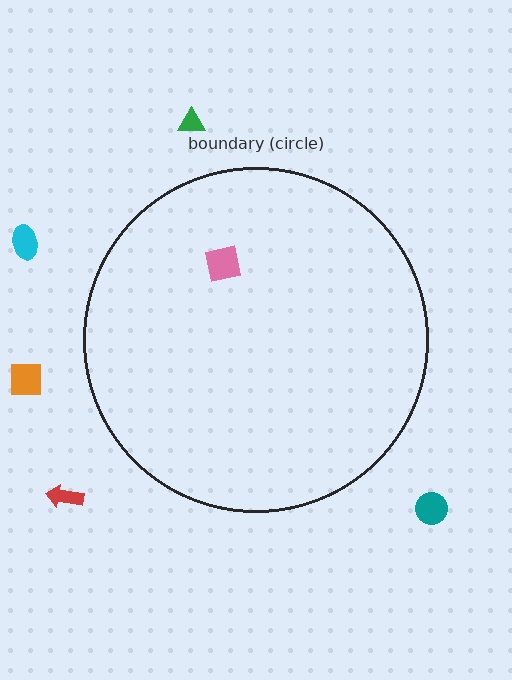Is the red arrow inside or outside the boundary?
Outside.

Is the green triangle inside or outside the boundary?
Outside.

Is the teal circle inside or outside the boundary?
Outside.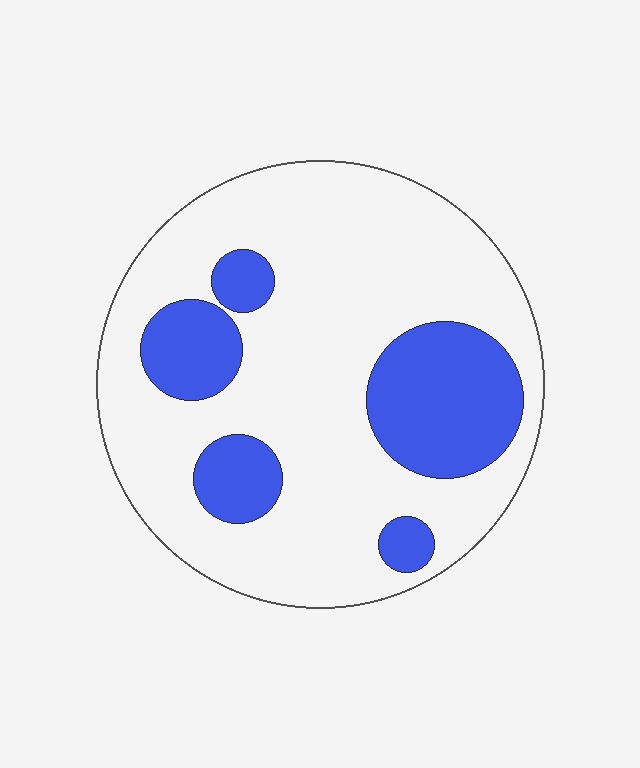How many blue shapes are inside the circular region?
5.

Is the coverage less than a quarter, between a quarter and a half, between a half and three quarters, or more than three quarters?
Between a quarter and a half.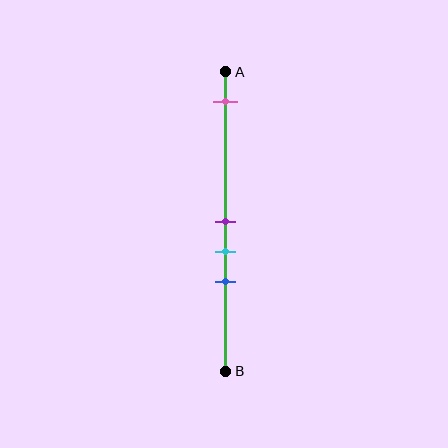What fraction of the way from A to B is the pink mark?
The pink mark is approximately 10% (0.1) of the way from A to B.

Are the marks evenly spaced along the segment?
No, the marks are not evenly spaced.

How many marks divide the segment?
There are 4 marks dividing the segment.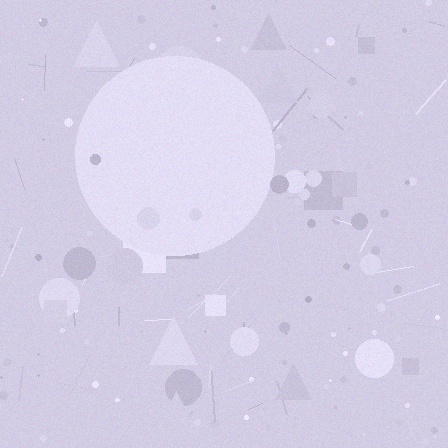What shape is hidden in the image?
A circle is hidden in the image.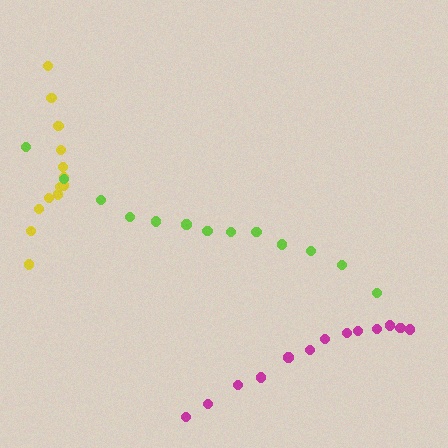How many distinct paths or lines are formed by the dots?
There are 3 distinct paths.